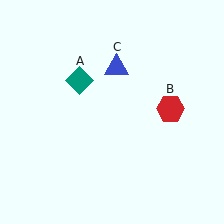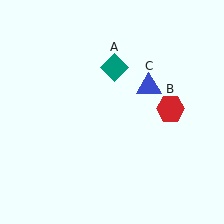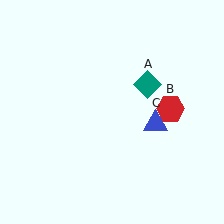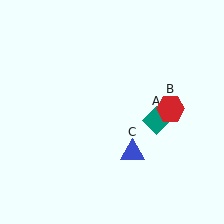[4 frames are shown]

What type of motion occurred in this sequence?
The teal diamond (object A), blue triangle (object C) rotated clockwise around the center of the scene.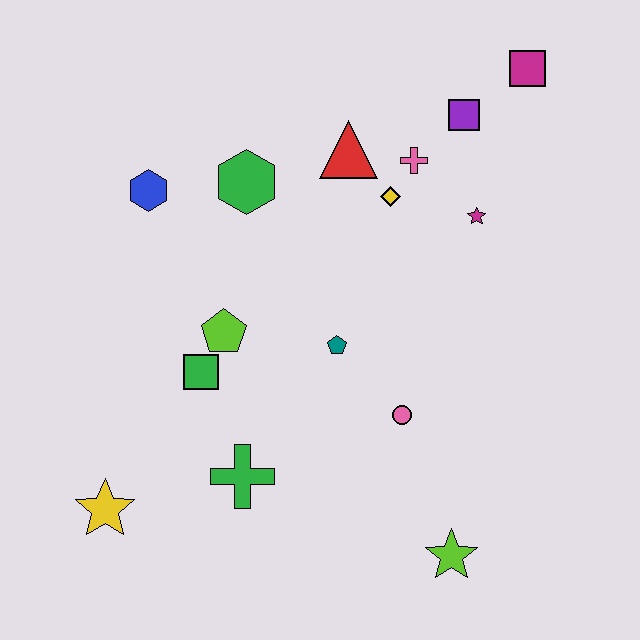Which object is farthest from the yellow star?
The magenta square is farthest from the yellow star.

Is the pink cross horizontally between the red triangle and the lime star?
Yes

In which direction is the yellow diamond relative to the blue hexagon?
The yellow diamond is to the right of the blue hexagon.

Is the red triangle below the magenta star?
No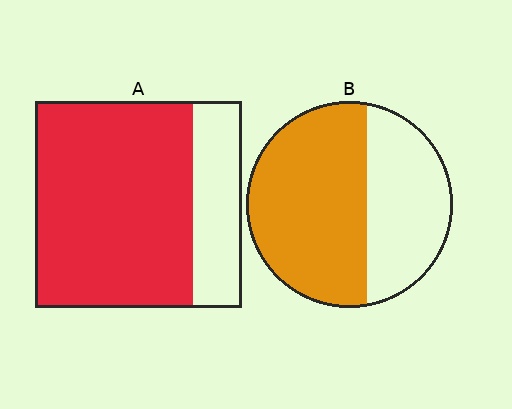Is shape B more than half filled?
Yes.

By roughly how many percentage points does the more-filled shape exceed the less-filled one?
By roughly 15 percentage points (A over B).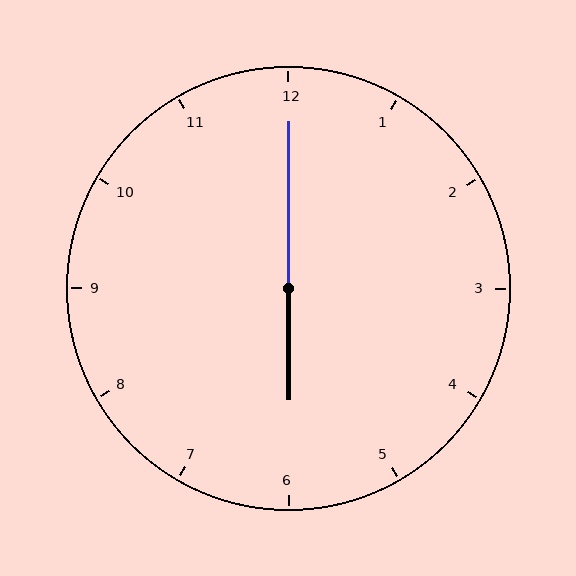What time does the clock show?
6:00.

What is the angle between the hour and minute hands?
Approximately 180 degrees.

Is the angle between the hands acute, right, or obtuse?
It is obtuse.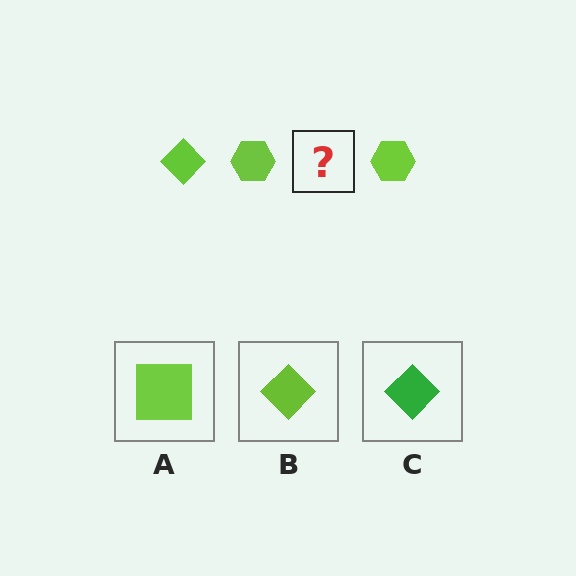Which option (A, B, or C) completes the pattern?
B.